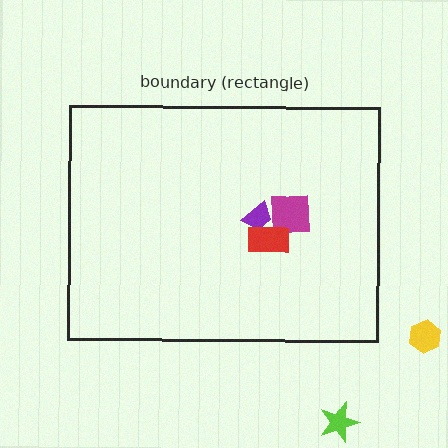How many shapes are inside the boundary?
3 inside, 2 outside.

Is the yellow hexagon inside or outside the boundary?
Outside.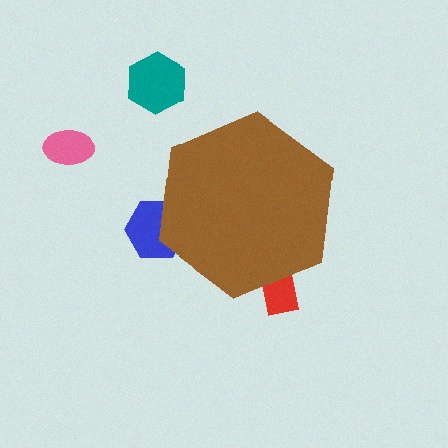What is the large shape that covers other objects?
A brown hexagon.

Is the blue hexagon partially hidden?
Yes, the blue hexagon is partially hidden behind the brown hexagon.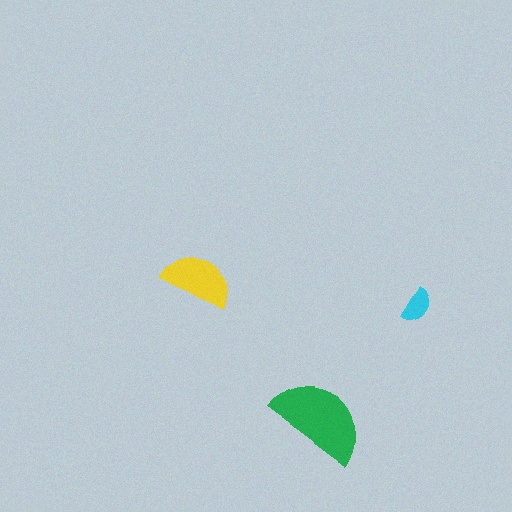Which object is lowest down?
The green semicircle is bottommost.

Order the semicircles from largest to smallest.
the green one, the yellow one, the cyan one.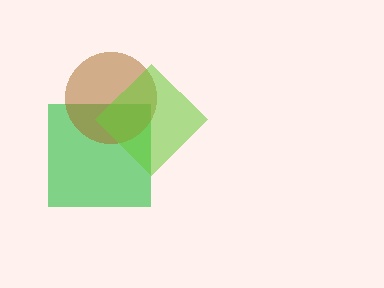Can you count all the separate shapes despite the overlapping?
Yes, there are 3 separate shapes.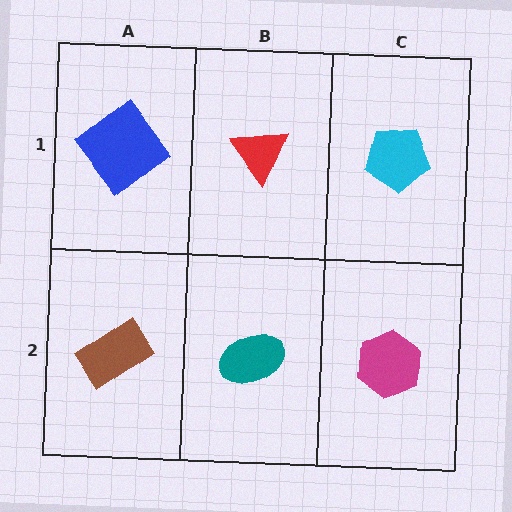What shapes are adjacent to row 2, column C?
A cyan pentagon (row 1, column C), a teal ellipse (row 2, column B).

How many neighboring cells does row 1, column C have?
2.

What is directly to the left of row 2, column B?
A brown rectangle.